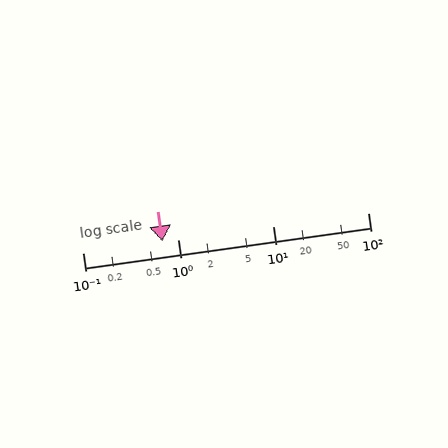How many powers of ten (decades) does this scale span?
The scale spans 3 decades, from 0.1 to 100.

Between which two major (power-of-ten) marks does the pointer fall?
The pointer is between 0.1 and 1.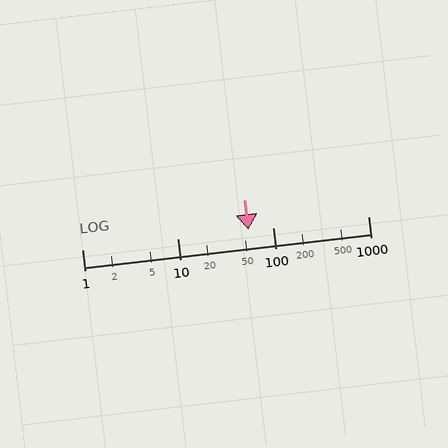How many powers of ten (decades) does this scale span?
The scale spans 3 decades, from 1 to 1000.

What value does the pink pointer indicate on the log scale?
The pointer indicates approximately 56.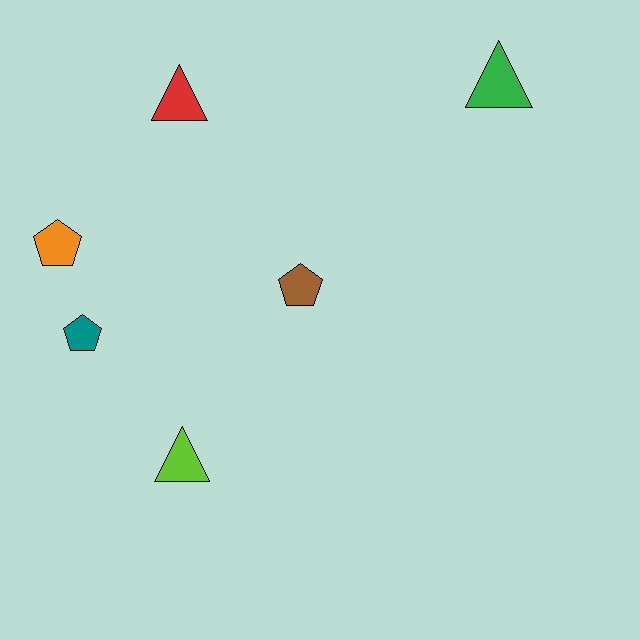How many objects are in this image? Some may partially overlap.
There are 6 objects.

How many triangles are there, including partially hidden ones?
There are 3 triangles.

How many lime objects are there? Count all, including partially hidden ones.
There is 1 lime object.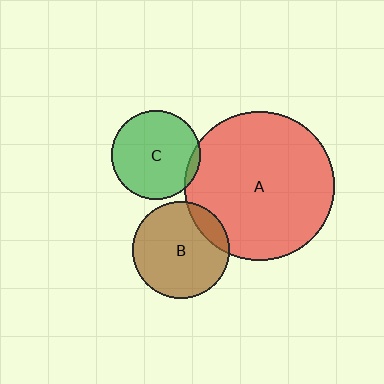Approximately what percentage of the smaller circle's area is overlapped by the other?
Approximately 15%.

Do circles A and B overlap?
Yes.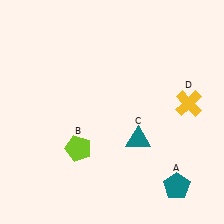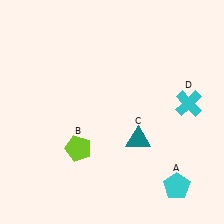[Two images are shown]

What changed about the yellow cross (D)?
In Image 1, D is yellow. In Image 2, it changed to cyan.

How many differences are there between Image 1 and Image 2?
There are 2 differences between the two images.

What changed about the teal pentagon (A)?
In Image 1, A is teal. In Image 2, it changed to cyan.